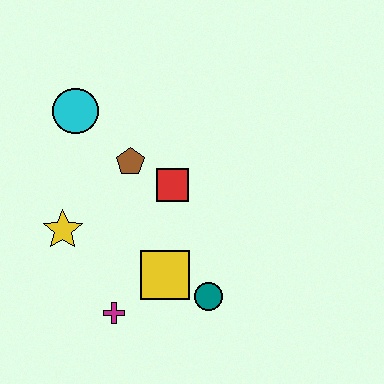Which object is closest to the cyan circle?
The brown pentagon is closest to the cyan circle.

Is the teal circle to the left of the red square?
No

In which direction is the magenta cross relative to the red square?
The magenta cross is below the red square.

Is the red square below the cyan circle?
Yes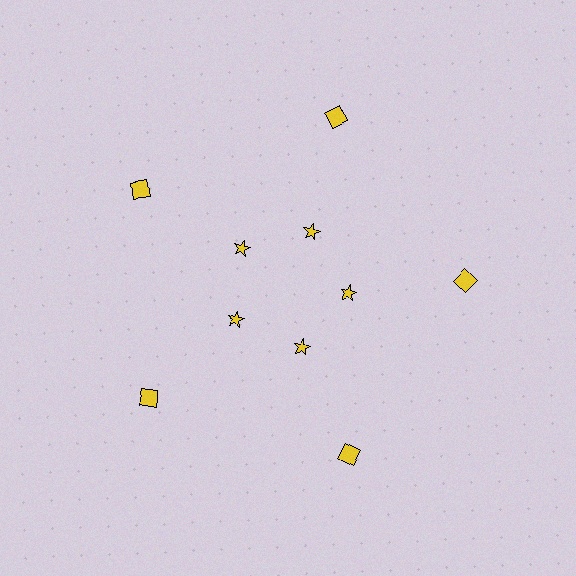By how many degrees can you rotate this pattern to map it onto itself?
The pattern maps onto itself every 72 degrees of rotation.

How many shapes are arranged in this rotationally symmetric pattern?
There are 10 shapes, arranged in 5 groups of 2.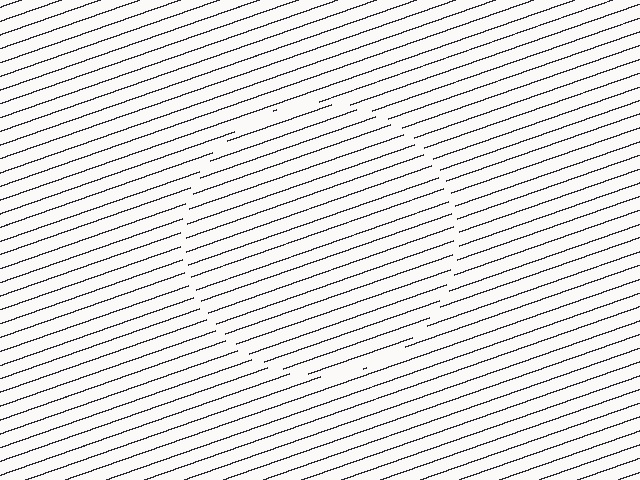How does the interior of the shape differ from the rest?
The interior of the shape contains the same grating, shifted by half a period — the contour is defined by the phase discontinuity where line-ends from the inner and outer gratings abut.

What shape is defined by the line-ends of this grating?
An illusory circle. The interior of the shape contains the same grating, shifted by half a period — the contour is defined by the phase discontinuity where line-ends from the inner and outer gratings abut.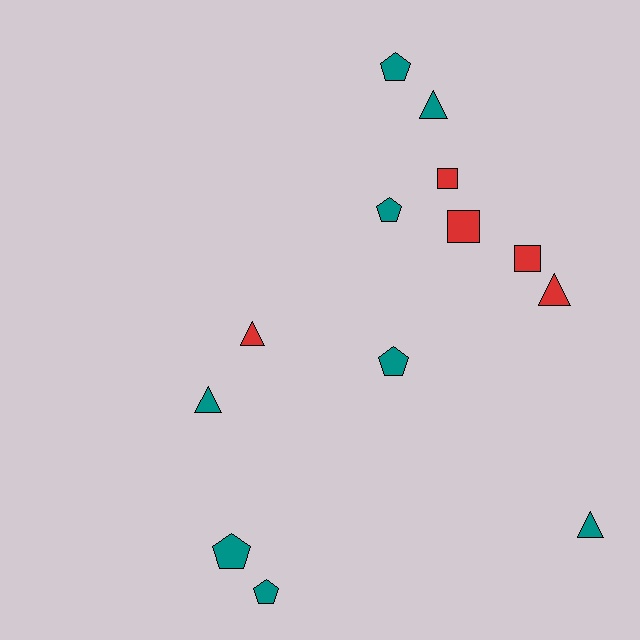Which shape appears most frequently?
Pentagon, with 5 objects.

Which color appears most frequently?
Teal, with 8 objects.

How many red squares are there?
There are 3 red squares.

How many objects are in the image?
There are 13 objects.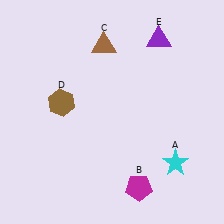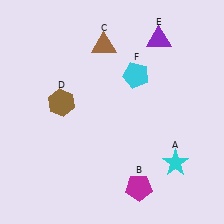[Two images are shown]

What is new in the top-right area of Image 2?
A cyan pentagon (F) was added in the top-right area of Image 2.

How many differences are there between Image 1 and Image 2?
There is 1 difference between the two images.